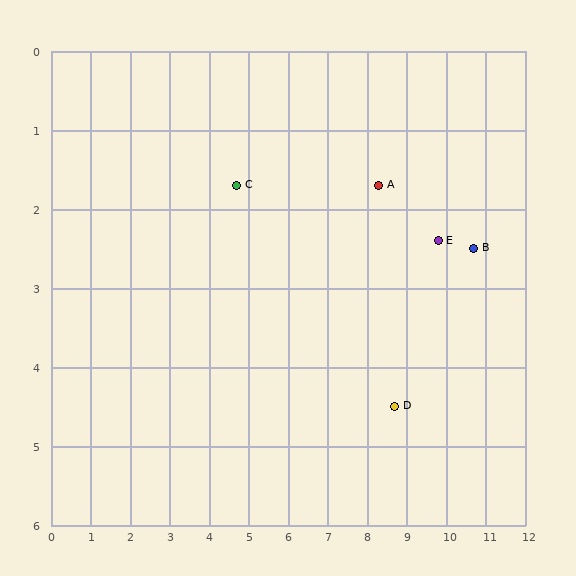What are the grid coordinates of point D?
Point D is at approximately (8.7, 4.5).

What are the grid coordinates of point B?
Point B is at approximately (10.7, 2.5).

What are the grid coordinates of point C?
Point C is at approximately (4.7, 1.7).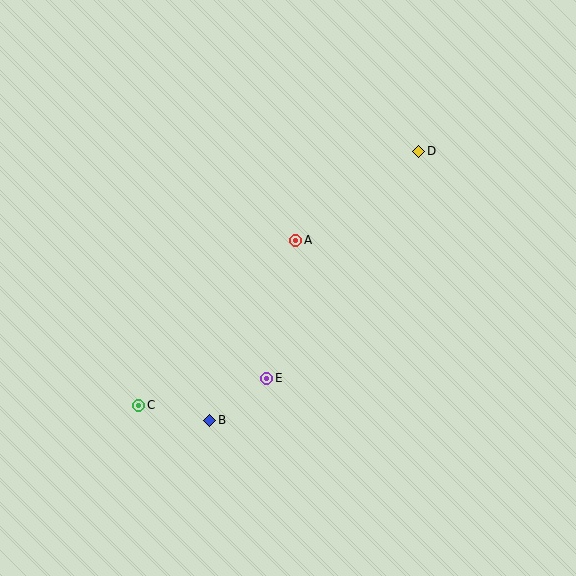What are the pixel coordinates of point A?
Point A is at (296, 240).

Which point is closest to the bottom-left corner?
Point C is closest to the bottom-left corner.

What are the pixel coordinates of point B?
Point B is at (210, 420).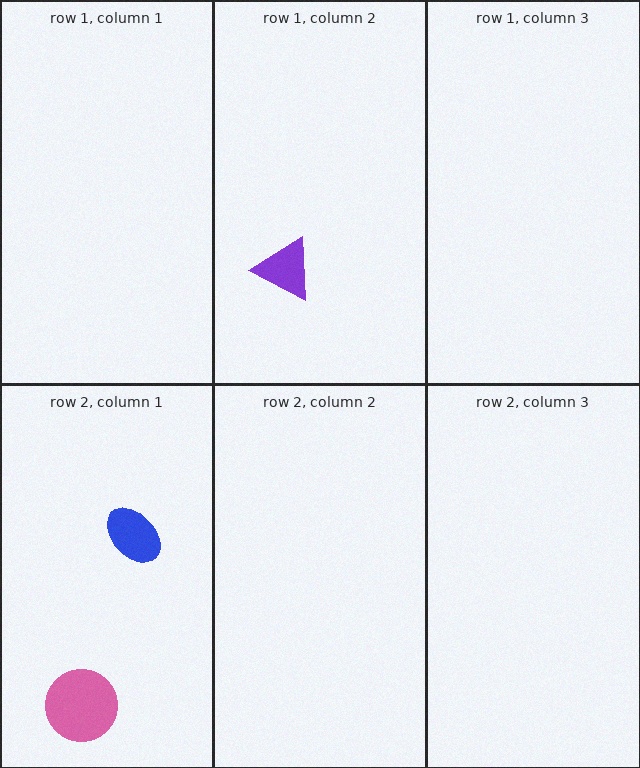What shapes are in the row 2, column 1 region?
The blue ellipse, the pink circle.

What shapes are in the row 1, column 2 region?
The purple triangle.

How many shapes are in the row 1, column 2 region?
1.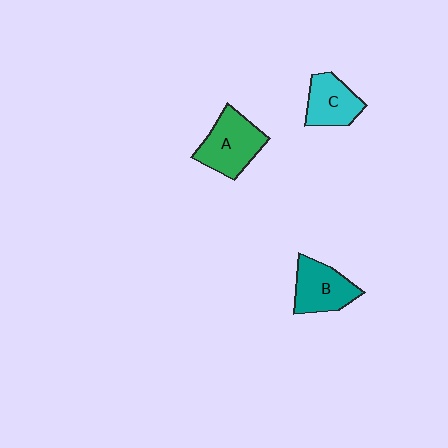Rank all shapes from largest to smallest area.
From largest to smallest: A (green), B (teal), C (cyan).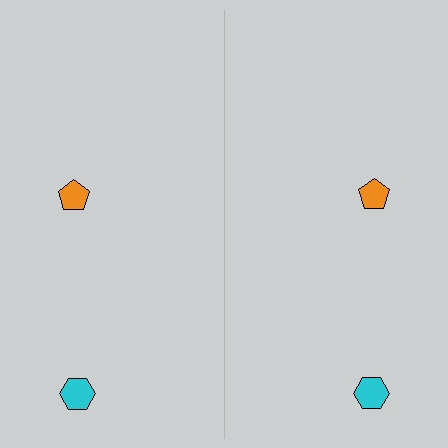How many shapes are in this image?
There are 4 shapes in this image.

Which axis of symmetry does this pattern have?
The pattern has a vertical axis of symmetry running through the center of the image.